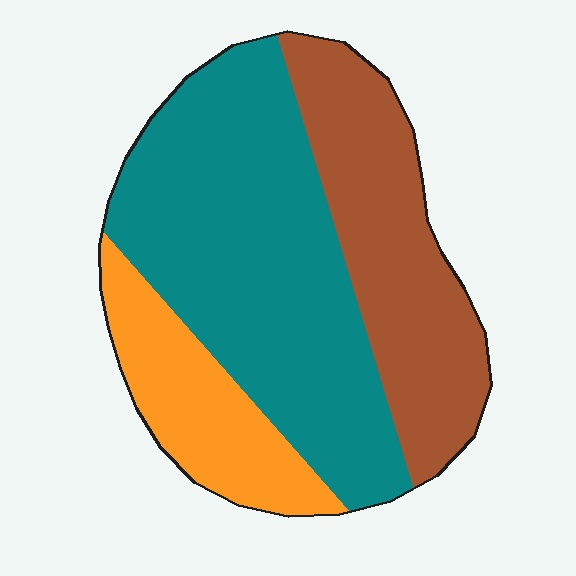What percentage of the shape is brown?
Brown takes up about one third (1/3) of the shape.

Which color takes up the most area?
Teal, at roughly 50%.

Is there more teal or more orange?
Teal.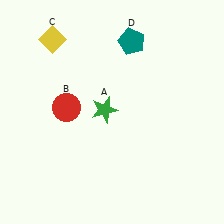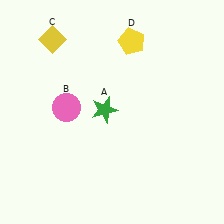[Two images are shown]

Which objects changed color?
B changed from red to pink. D changed from teal to yellow.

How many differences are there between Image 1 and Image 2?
There are 2 differences between the two images.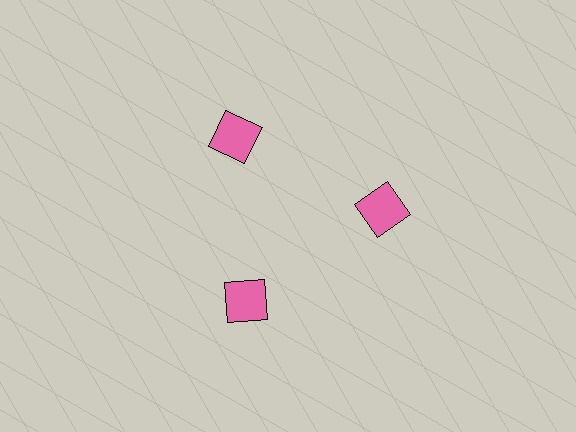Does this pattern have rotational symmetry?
Yes, this pattern has 3-fold rotational symmetry. It looks the same after rotating 120 degrees around the center.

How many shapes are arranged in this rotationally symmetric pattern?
There are 3 shapes, arranged in 3 groups of 1.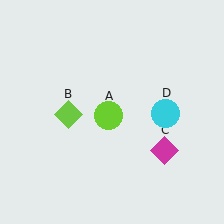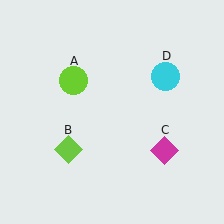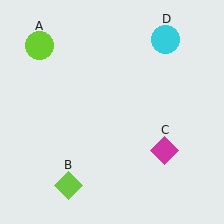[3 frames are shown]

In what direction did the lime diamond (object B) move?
The lime diamond (object B) moved down.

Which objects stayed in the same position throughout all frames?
Magenta diamond (object C) remained stationary.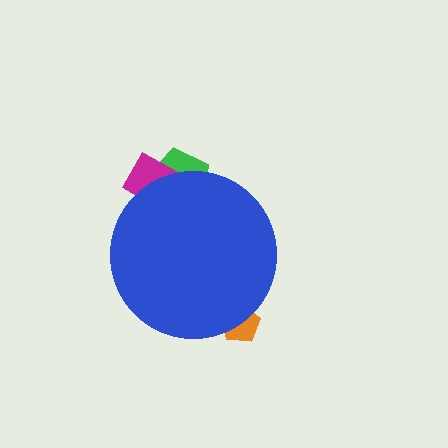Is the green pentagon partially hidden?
Yes, the green pentagon is partially hidden behind the blue circle.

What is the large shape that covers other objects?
A blue circle.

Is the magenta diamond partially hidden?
Yes, the magenta diamond is partially hidden behind the blue circle.